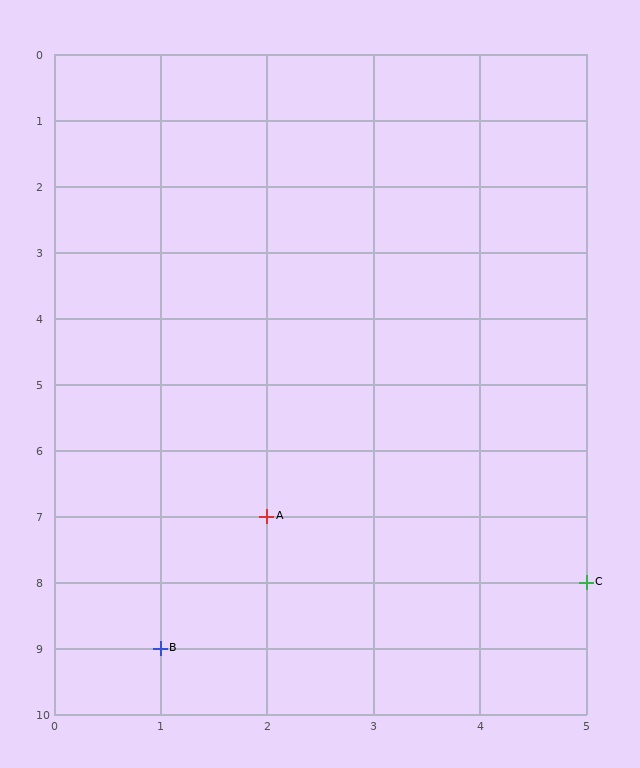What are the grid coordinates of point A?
Point A is at grid coordinates (2, 7).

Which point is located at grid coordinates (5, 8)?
Point C is at (5, 8).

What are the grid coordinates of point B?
Point B is at grid coordinates (1, 9).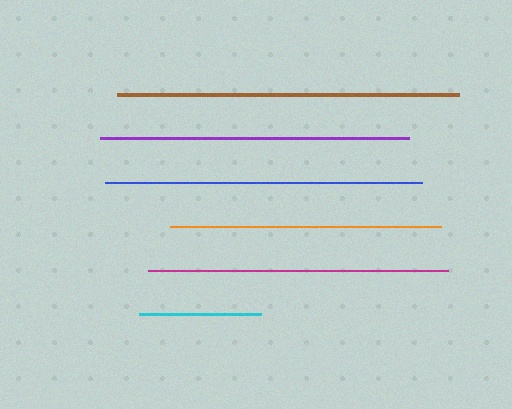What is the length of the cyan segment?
The cyan segment is approximately 122 pixels long.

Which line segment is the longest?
The brown line is the longest at approximately 342 pixels.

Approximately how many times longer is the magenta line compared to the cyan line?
The magenta line is approximately 2.5 times the length of the cyan line.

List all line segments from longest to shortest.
From longest to shortest: brown, blue, purple, magenta, orange, cyan.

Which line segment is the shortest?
The cyan line is the shortest at approximately 122 pixels.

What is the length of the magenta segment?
The magenta segment is approximately 299 pixels long.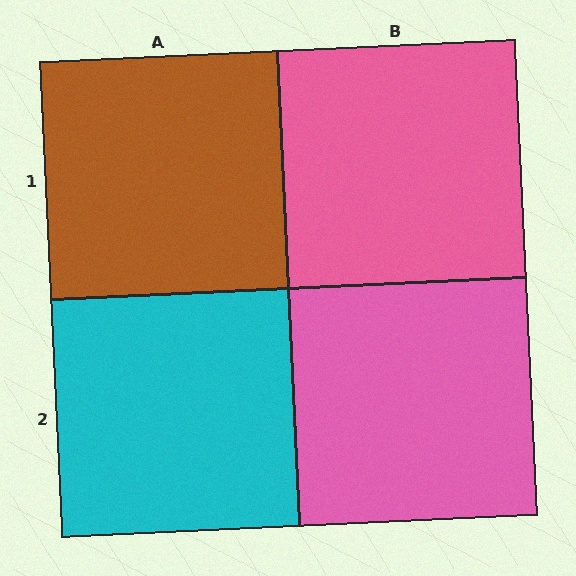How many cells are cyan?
1 cell is cyan.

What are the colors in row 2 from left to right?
Cyan, pink.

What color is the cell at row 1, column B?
Pink.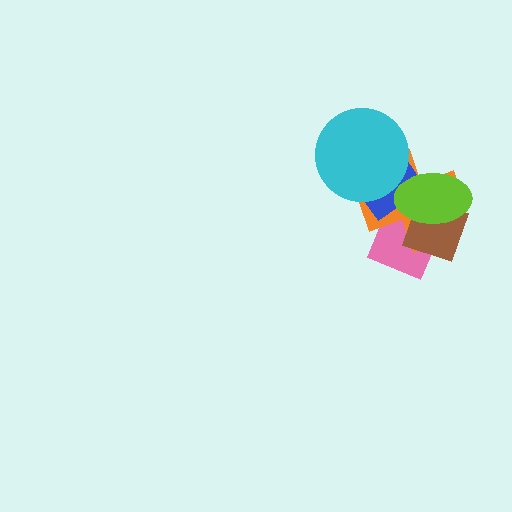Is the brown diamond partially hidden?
Yes, it is partially covered by another shape.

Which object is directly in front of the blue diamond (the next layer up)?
The cyan circle is directly in front of the blue diamond.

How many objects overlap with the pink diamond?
4 objects overlap with the pink diamond.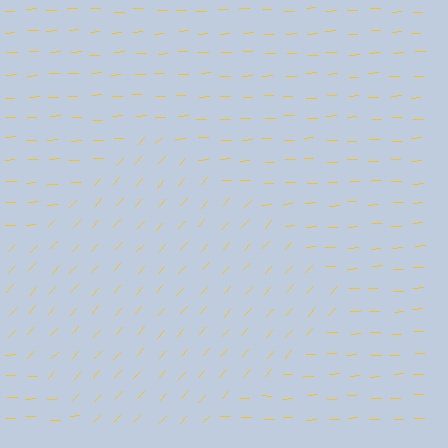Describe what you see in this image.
The image is filled with small yellow line segments. A diamond region in the image has lines oriented differently from the surrounding lines, creating a visible texture boundary.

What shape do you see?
I see a diamond.